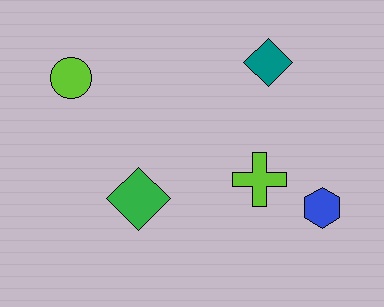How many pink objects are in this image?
There are no pink objects.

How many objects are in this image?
There are 5 objects.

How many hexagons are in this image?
There is 1 hexagon.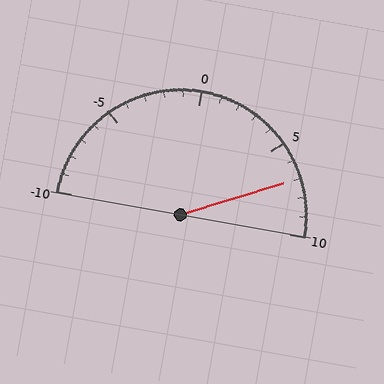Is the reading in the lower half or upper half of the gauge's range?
The reading is in the upper half of the range (-10 to 10).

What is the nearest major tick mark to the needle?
The nearest major tick mark is 5.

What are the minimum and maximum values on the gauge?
The gauge ranges from -10 to 10.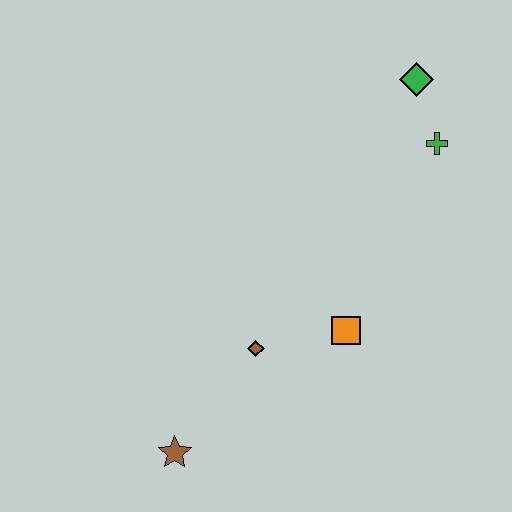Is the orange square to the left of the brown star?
No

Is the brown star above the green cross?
No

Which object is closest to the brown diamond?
The orange square is closest to the brown diamond.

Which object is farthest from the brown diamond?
The green diamond is farthest from the brown diamond.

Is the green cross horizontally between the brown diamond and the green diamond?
No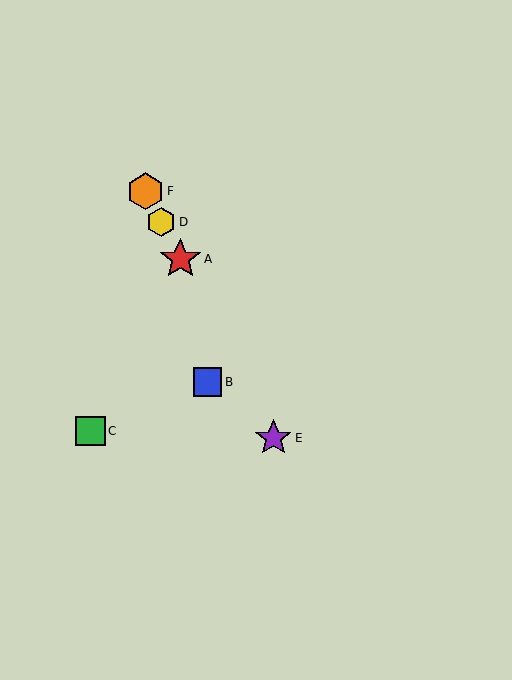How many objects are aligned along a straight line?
4 objects (A, D, E, F) are aligned along a straight line.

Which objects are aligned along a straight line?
Objects A, D, E, F are aligned along a straight line.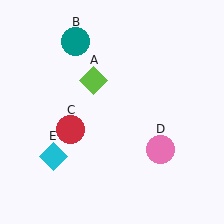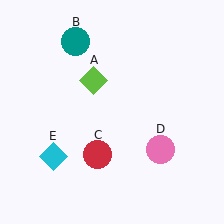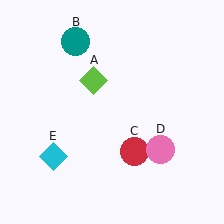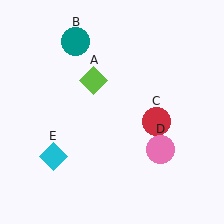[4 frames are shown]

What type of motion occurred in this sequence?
The red circle (object C) rotated counterclockwise around the center of the scene.